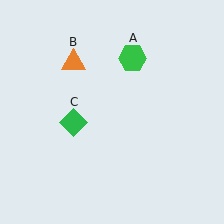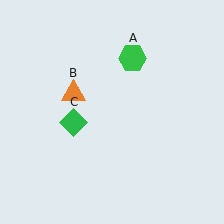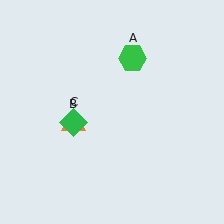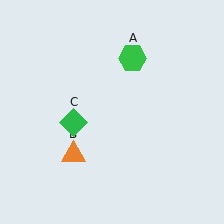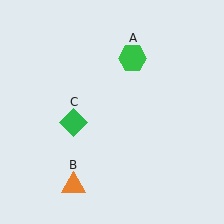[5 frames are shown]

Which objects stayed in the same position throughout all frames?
Green hexagon (object A) and green diamond (object C) remained stationary.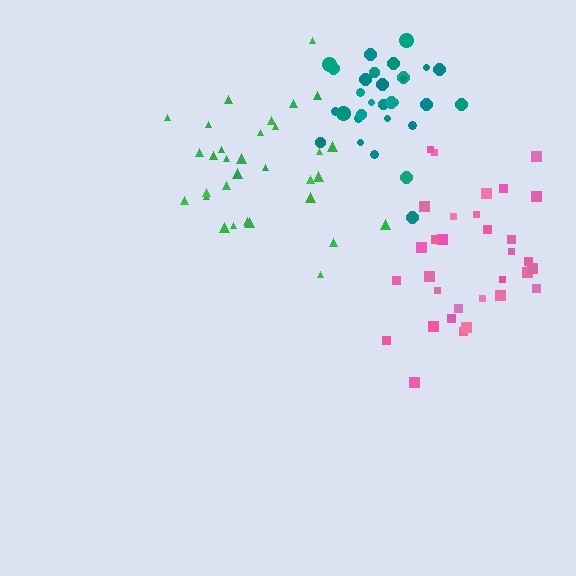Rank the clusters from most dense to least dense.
teal, green, pink.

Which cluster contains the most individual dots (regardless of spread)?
Green (32).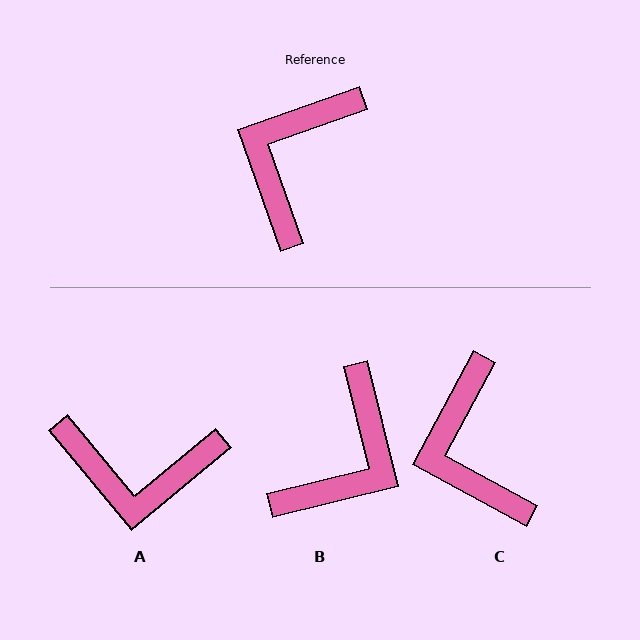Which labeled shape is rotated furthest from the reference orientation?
B, about 175 degrees away.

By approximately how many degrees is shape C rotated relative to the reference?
Approximately 42 degrees counter-clockwise.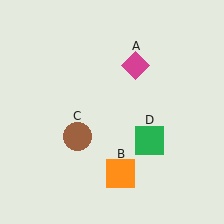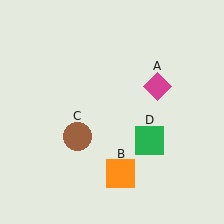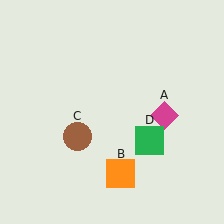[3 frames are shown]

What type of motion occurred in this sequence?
The magenta diamond (object A) rotated clockwise around the center of the scene.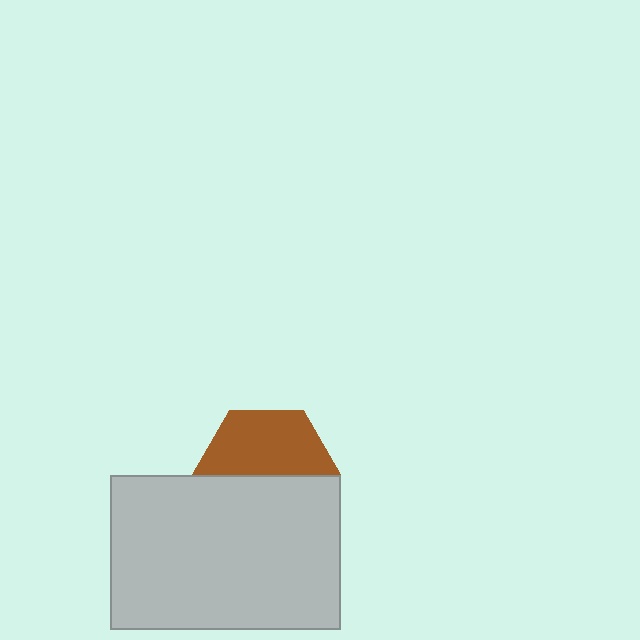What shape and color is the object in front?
The object in front is a light gray rectangle.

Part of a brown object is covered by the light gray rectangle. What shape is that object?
It is a hexagon.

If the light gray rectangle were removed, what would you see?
You would see the complete brown hexagon.